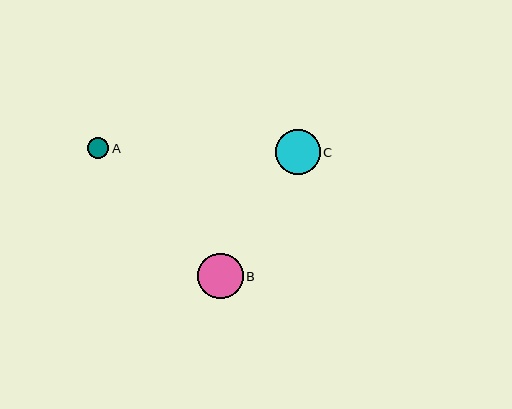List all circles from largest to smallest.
From largest to smallest: B, C, A.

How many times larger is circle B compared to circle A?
Circle B is approximately 2.1 times the size of circle A.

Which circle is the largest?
Circle B is the largest with a size of approximately 45 pixels.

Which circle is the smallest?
Circle A is the smallest with a size of approximately 21 pixels.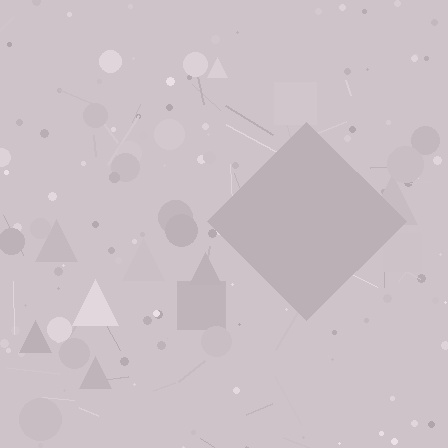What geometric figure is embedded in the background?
A diamond is embedded in the background.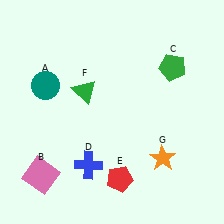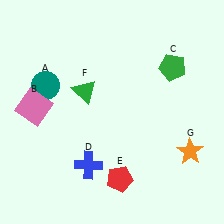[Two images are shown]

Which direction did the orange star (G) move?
The orange star (G) moved right.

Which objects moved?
The objects that moved are: the pink square (B), the orange star (G).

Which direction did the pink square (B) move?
The pink square (B) moved up.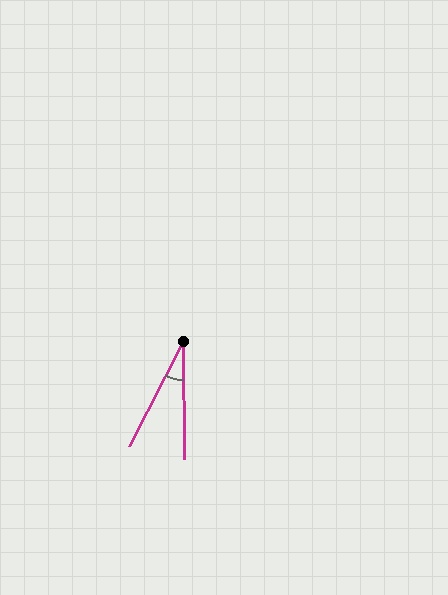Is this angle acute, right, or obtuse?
It is acute.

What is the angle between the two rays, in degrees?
Approximately 28 degrees.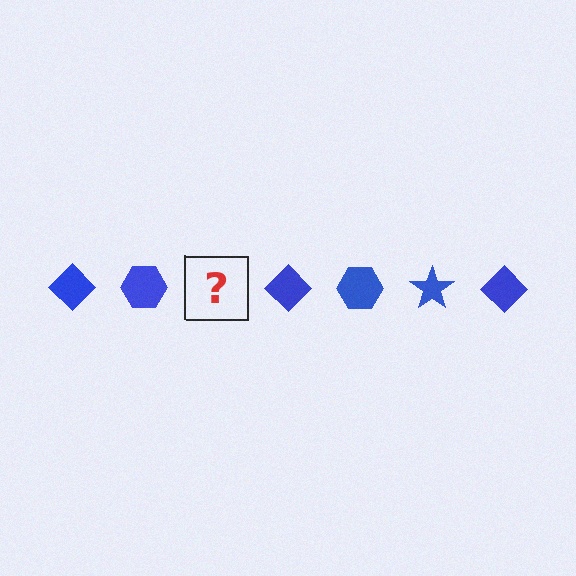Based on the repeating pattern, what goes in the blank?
The blank should be a blue star.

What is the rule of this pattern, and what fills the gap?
The rule is that the pattern cycles through diamond, hexagon, star shapes in blue. The gap should be filled with a blue star.